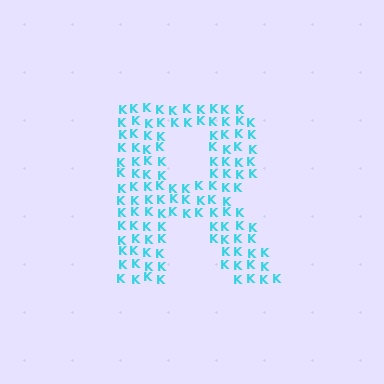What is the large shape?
The large shape is the letter R.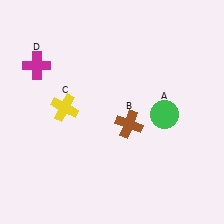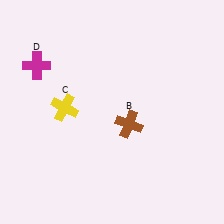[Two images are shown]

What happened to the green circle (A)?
The green circle (A) was removed in Image 2. It was in the bottom-right area of Image 1.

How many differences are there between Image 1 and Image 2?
There is 1 difference between the two images.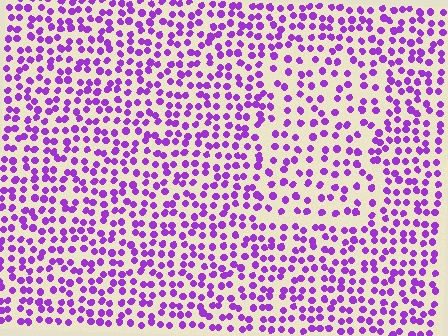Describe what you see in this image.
The image contains small purple elements arranged at two different densities. A rectangle-shaped region is visible where the elements are less densely packed than the surrounding area.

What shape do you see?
I see a rectangle.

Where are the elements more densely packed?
The elements are more densely packed outside the rectangle boundary.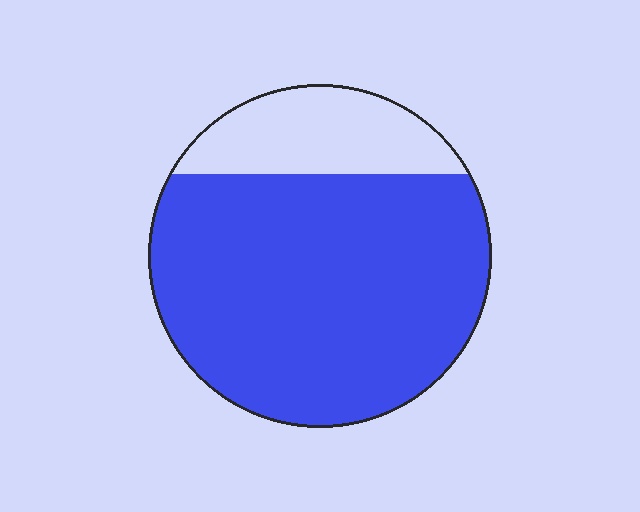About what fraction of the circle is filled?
About four fifths (4/5).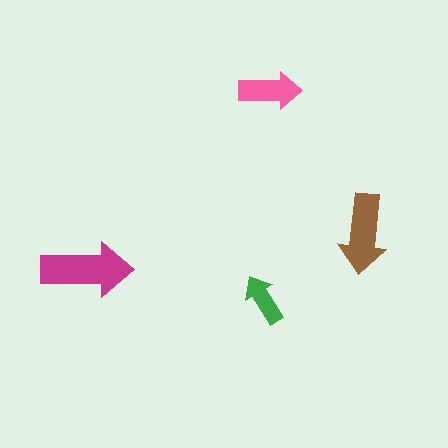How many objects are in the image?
There are 4 objects in the image.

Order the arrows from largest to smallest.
the magenta one, the brown one, the pink one, the green one.